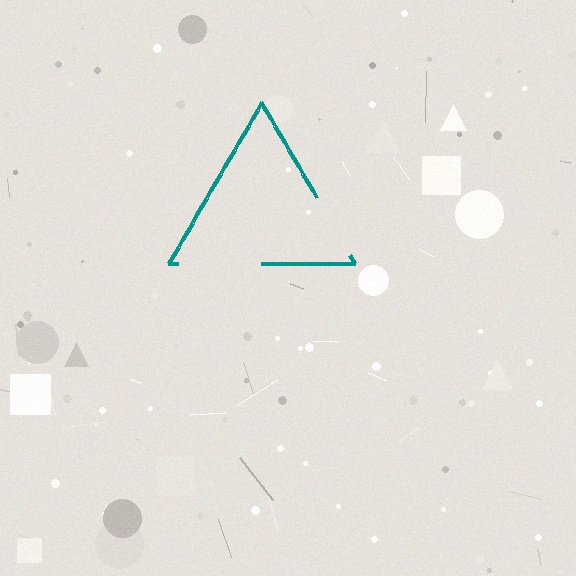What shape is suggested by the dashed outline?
The dashed outline suggests a triangle.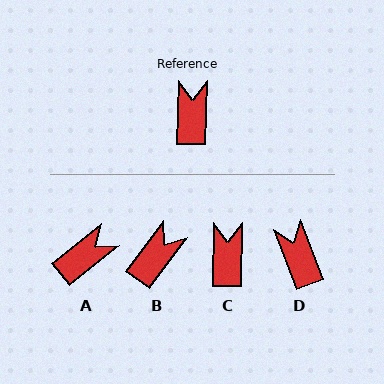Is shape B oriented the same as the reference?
No, it is off by about 35 degrees.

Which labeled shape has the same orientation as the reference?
C.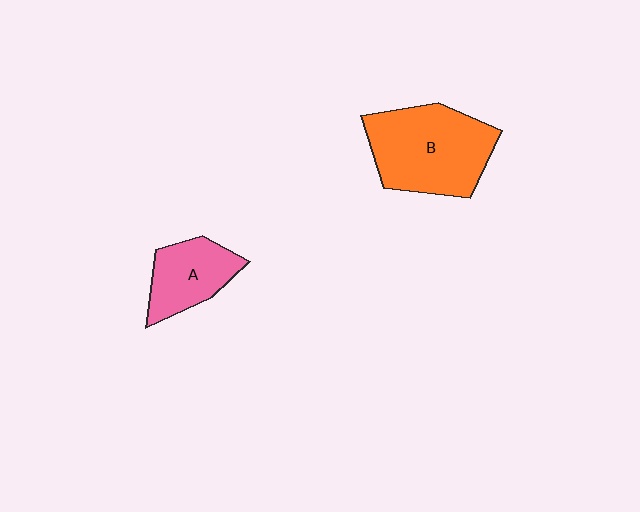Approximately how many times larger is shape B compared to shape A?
Approximately 1.8 times.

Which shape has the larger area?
Shape B (orange).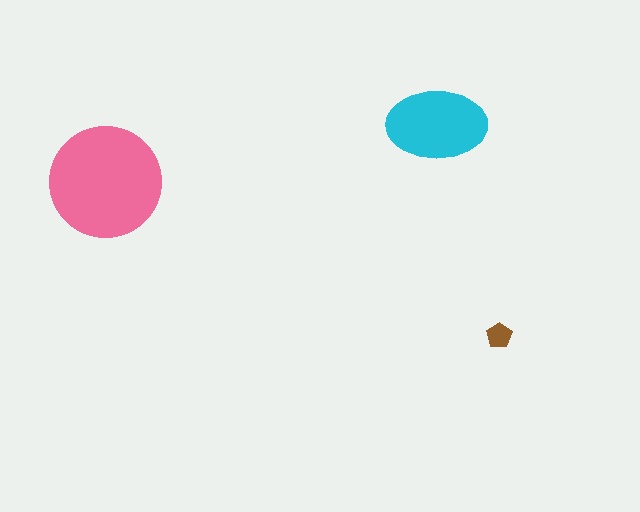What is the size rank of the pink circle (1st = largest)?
1st.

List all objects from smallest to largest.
The brown pentagon, the cyan ellipse, the pink circle.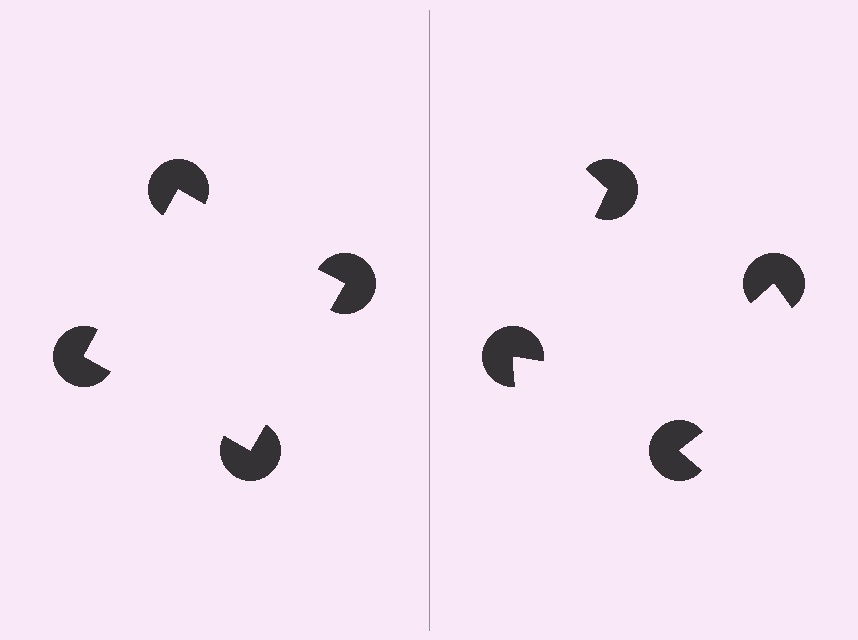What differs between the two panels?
The pac-man discs are positioned identically on both sides; only the wedge orientations differ. On the left they align to a square; on the right they are misaligned.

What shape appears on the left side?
An illusory square.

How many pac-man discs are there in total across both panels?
8 — 4 on each side.